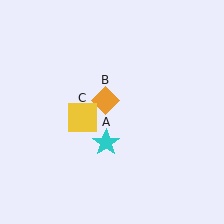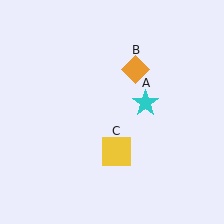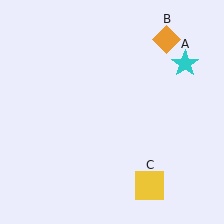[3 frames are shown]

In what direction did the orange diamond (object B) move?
The orange diamond (object B) moved up and to the right.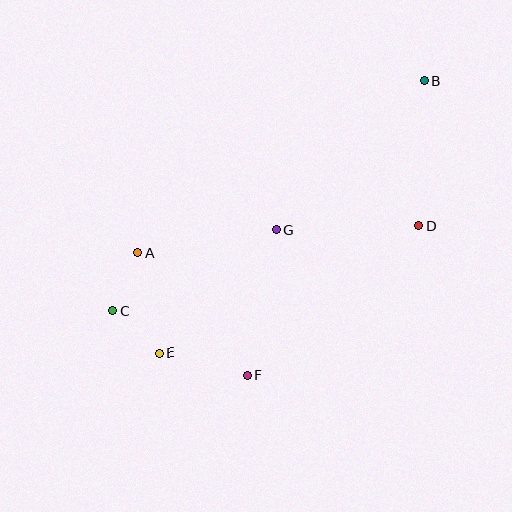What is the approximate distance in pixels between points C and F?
The distance between C and F is approximately 148 pixels.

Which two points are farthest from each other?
Points B and C are farthest from each other.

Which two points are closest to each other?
Points C and E are closest to each other.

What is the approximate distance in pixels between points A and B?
The distance between A and B is approximately 334 pixels.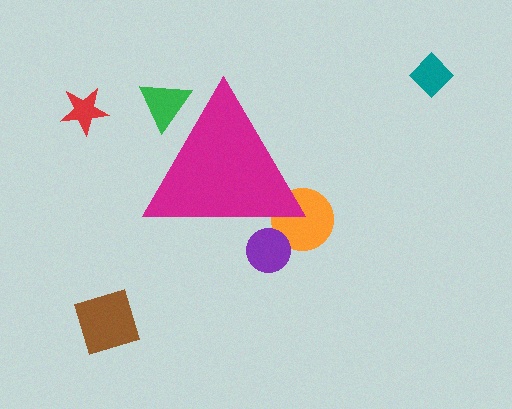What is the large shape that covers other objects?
A magenta triangle.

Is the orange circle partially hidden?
Yes, the orange circle is partially hidden behind the magenta triangle.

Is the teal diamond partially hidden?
No, the teal diamond is fully visible.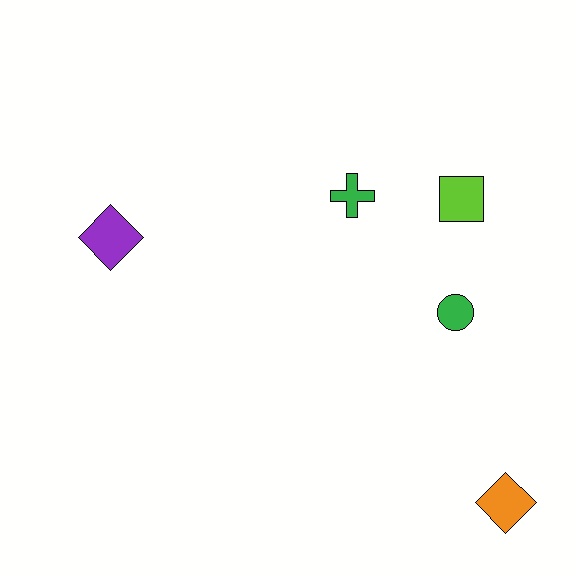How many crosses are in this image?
There is 1 cross.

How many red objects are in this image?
There are no red objects.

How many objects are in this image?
There are 5 objects.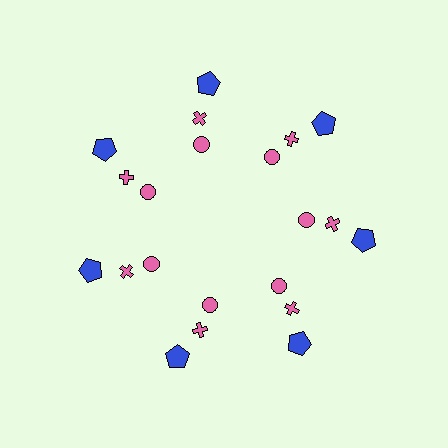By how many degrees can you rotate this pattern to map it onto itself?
The pattern maps onto itself every 51 degrees of rotation.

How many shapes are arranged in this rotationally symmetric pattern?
There are 21 shapes, arranged in 7 groups of 3.